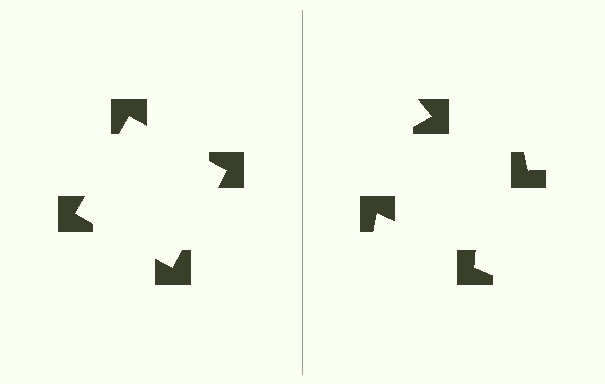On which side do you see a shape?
An illusory square appears on the left side. On the right side the wedge cuts are rotated, so no coherent shape forms.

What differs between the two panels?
The notched squares are positioned identically on both sides; only the wedge orientations differ. On the left they align to a square; on the right they are misaligned.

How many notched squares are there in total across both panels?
8 — 4 on each side.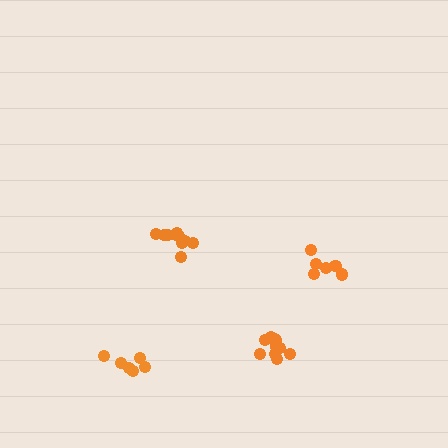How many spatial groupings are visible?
There are 4 spatial groupings.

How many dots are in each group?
Group 1: 6 dots, Group 2: 6 dots, Group 3: 11 dots, Group 4: 11 dots (34 total).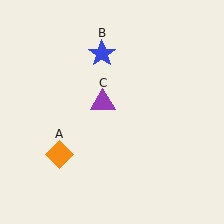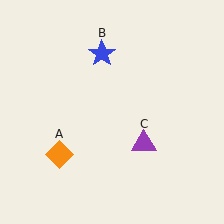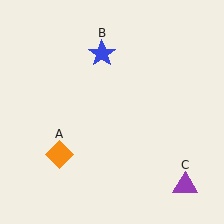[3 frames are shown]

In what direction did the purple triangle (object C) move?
The purple triangle (object C) moved down and to the right.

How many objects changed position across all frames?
1 object changed position: purple triangle (object C).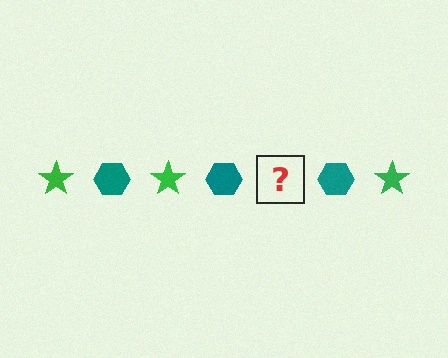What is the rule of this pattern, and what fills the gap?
The rule is that the pattern alternates between green star and teal hexagon. The gap should be filled with a green star.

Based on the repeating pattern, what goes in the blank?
The blank should be a green star.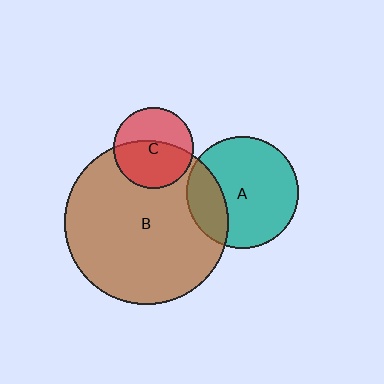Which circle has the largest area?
Circle B (brown).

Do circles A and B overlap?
Yes.